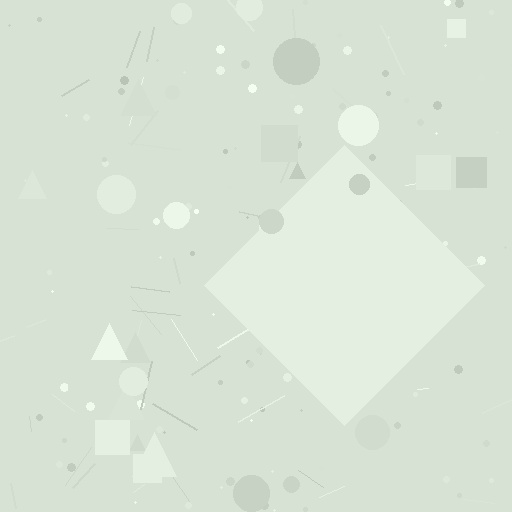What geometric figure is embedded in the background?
A diamond is embedded in the background.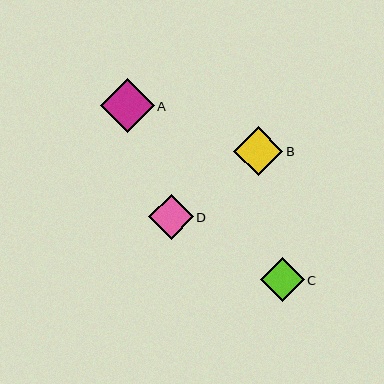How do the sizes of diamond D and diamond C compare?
Diamond D and diamond C are approximately the same size.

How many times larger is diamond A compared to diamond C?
Diamond A is approximately 1.2 times the size of diamond C.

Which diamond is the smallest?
Diamond C is the smallest with a size of approximately 44 pixels.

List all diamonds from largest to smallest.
From largest to smallest: A, B, D, C.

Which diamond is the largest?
Diamond A is the largest with a size of approximately 53 pixels.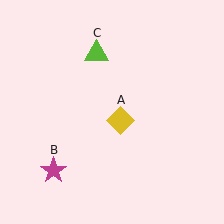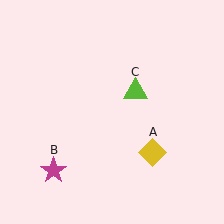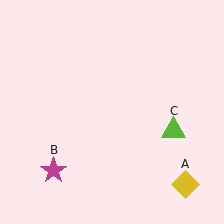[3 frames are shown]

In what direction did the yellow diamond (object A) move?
The yellow diamond (object A) moved down and to the right.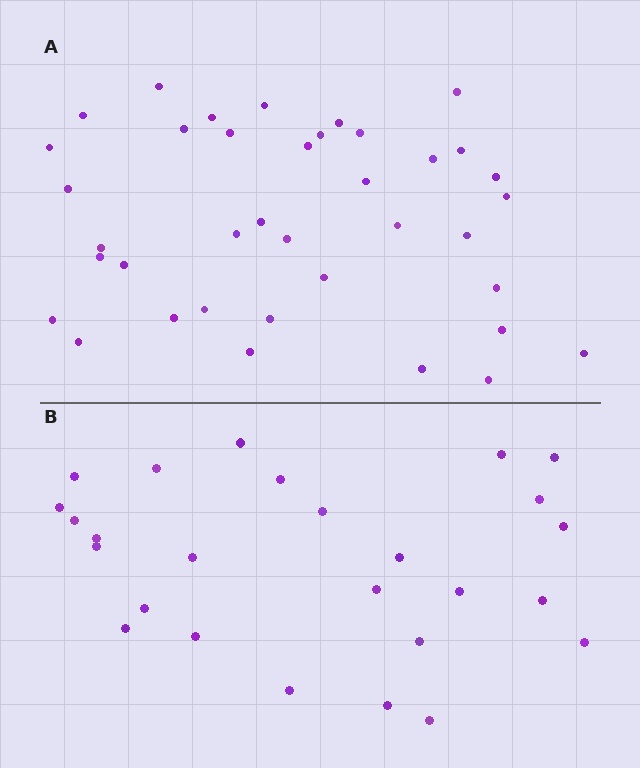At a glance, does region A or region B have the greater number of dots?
Region A (the top region) has more dots.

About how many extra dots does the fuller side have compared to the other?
Region A has roughly 12 or so more dots than region B.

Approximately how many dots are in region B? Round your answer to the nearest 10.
About 30 dots. (The exact count is 26, which rounds to 30.)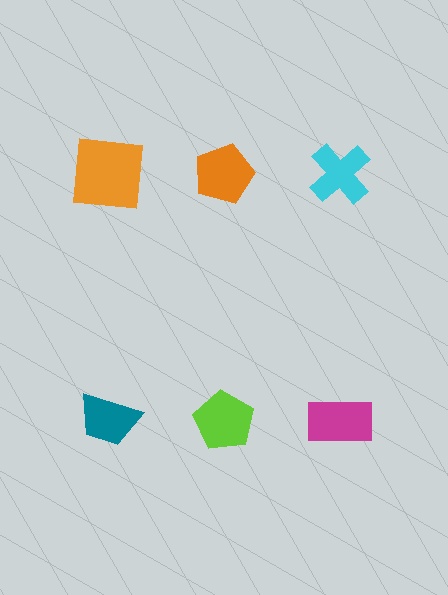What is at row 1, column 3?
A cyan cross.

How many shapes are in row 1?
3 shapes.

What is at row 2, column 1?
A teal trapezoid.